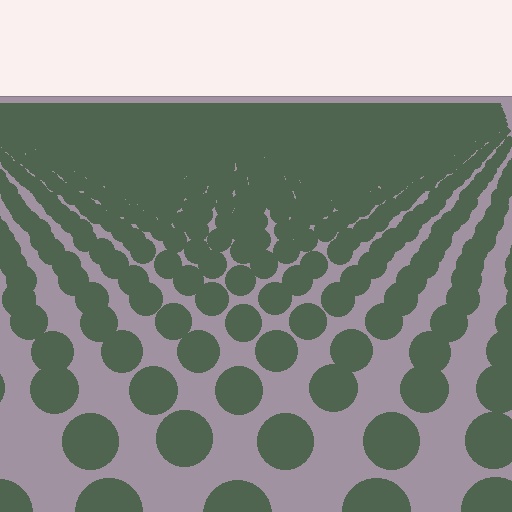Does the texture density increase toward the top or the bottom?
Density increases toward the top.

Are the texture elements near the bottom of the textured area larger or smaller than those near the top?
Larger. Near the bottom, elements are closer to the viewer and appear at a bigger on-screen size.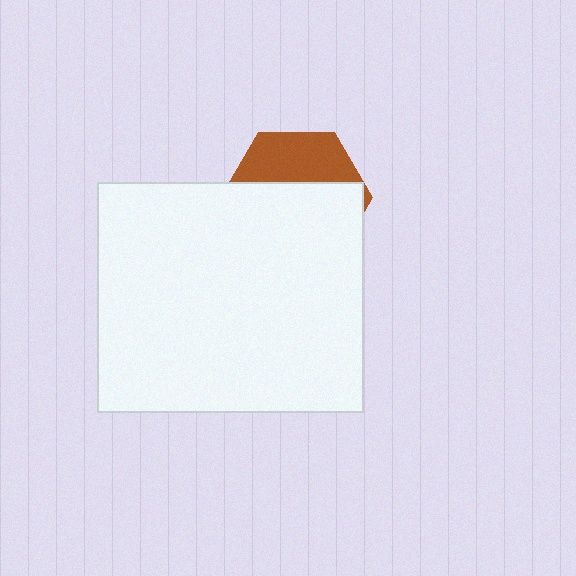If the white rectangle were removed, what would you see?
You would see the complete brown hexagon.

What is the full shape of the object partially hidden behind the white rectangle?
The partially hidden object is a brown hexagon.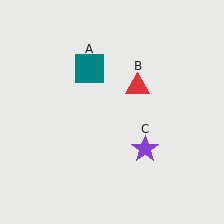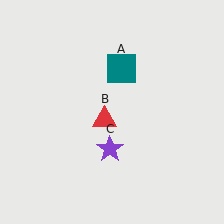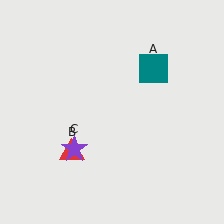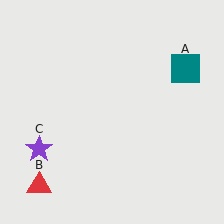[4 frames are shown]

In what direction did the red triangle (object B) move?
The red triangle (object B) moved down and to the left.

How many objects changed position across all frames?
3 objects changed position: teal square (object A), red triangle (object B), purple star (object C).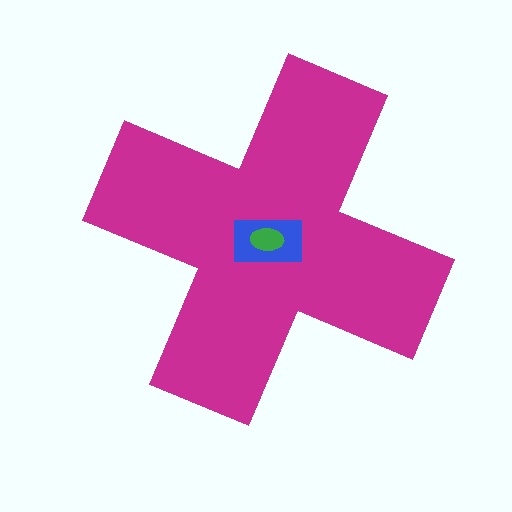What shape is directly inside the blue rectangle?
The green ellipse.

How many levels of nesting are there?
3.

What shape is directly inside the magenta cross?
The blue rectangle.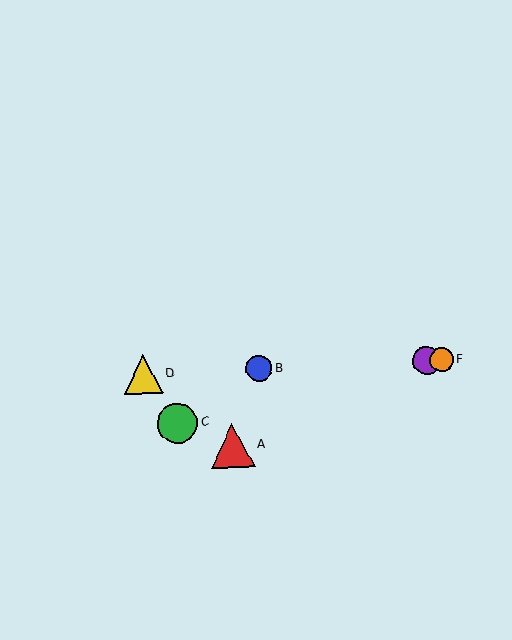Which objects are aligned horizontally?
Objects B, D, E, F are aligned horizontally.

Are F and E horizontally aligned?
Yes, both are at y≈360.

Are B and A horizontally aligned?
No, B is at y≈369 and A is at y≈446.